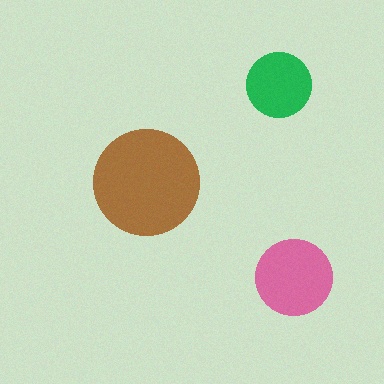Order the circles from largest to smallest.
the brown one, the pink one, the green one.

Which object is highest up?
The green circle is topmost.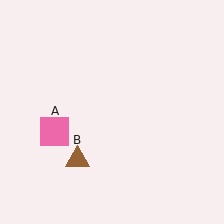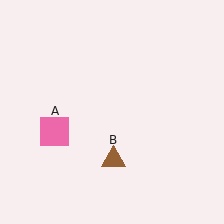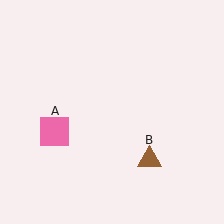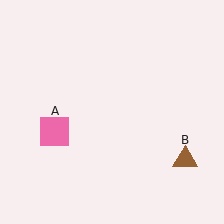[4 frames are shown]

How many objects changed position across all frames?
1 object changed position: brown triangle (object B).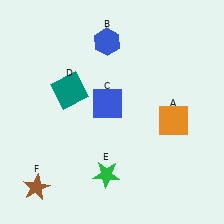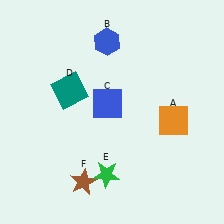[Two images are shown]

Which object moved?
The brown star (F) moved right.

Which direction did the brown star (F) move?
The brown star (F) moved right.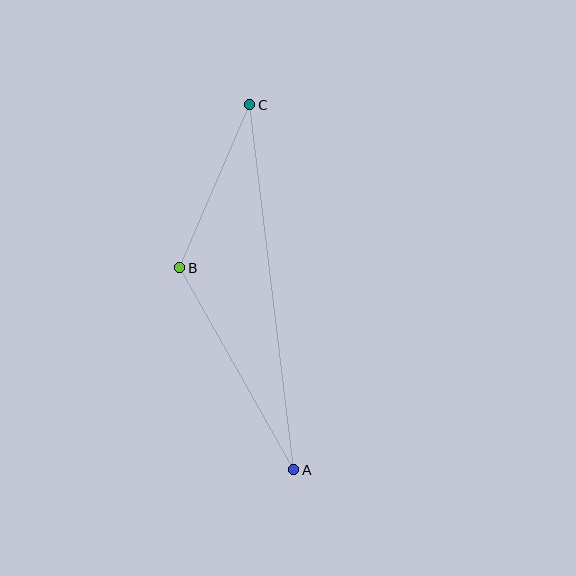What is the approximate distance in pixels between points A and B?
The distance between A and B is approximately 232 pixels.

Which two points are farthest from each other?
Points A and C are farthest from each other.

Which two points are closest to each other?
Points B and C are closest to each other.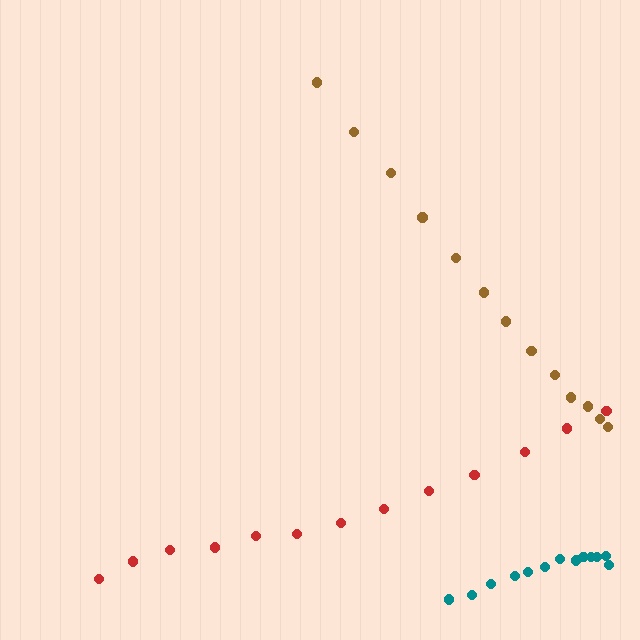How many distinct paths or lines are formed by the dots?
There are 3 distinct paths.